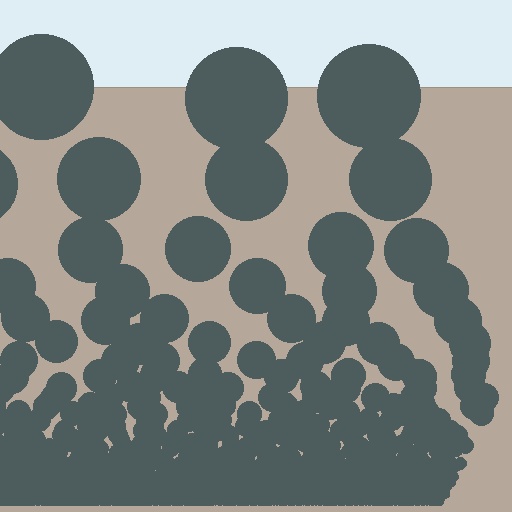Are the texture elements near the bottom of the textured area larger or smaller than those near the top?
Smaller. The gradient is inverted — elements near the bottom are smaller and denser.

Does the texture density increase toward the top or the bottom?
Density increases toward the bottom.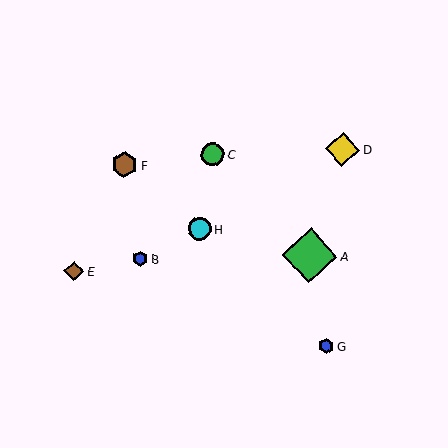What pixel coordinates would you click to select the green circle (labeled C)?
Click at (213, 154) to select the green circle C.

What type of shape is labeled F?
Shape F is a brown hexagon.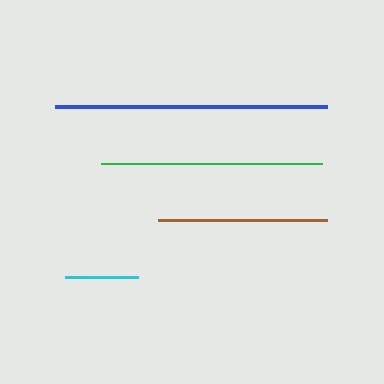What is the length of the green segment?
The green segment is approximately 221 pixels long.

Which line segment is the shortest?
The cyan line is the shortest at approximately 73 pixels.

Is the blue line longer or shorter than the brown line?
The blue line is longer than the brown line.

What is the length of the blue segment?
The blue segment is approximately 272 pixels long.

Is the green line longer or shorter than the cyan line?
The green line is longer than the cyan line.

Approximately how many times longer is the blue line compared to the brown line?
The blue line is approximately 1.6 times the length of the brown line.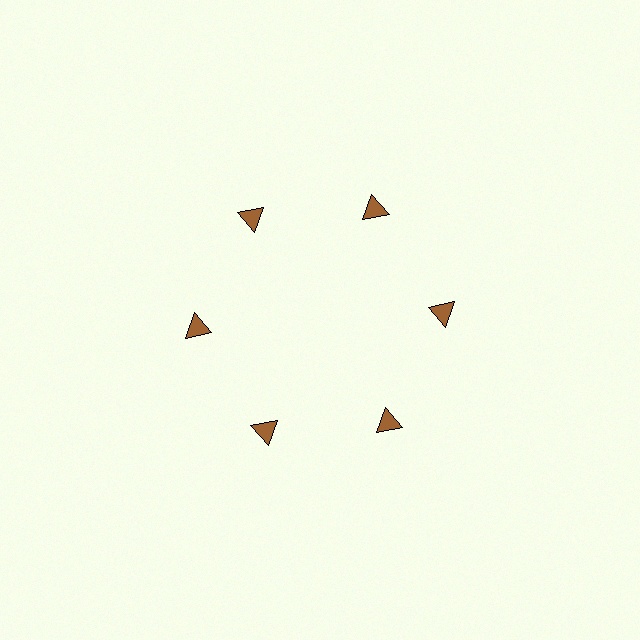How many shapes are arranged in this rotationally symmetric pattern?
There are 6 shapes, arranged in 6 groups of 1.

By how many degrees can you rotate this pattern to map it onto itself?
The pattern maps onto itself every 60 degrees of rotation.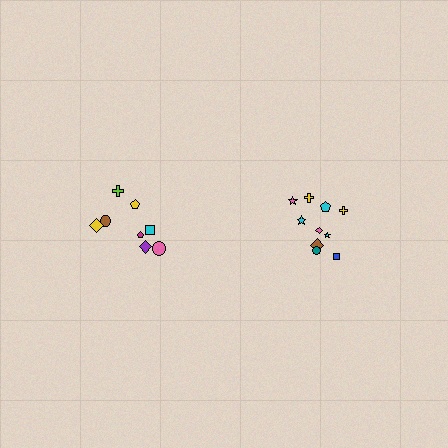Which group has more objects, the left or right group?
The right group.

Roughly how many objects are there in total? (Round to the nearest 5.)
Roughly 20 objects in total.